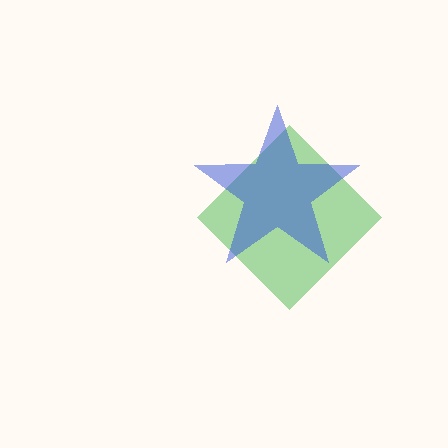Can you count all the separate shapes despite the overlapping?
Yes, there are 2 separate shapes.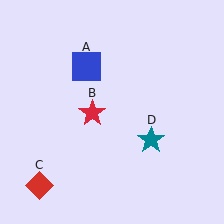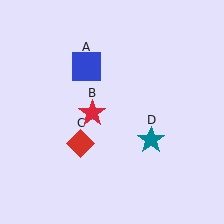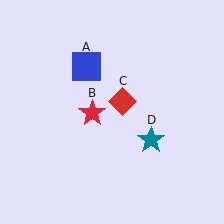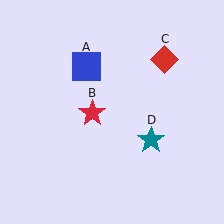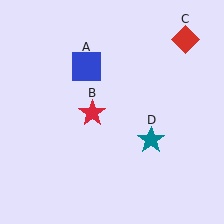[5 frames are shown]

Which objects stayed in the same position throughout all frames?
Blue square (object A) and red star (object B) and teal star (object D) remained stationary.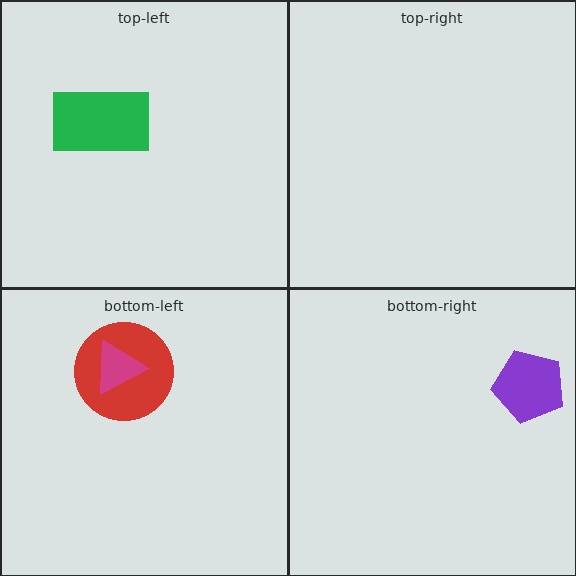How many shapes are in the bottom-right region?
1.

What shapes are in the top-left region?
The green rectangle.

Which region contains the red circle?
The bottom-left region.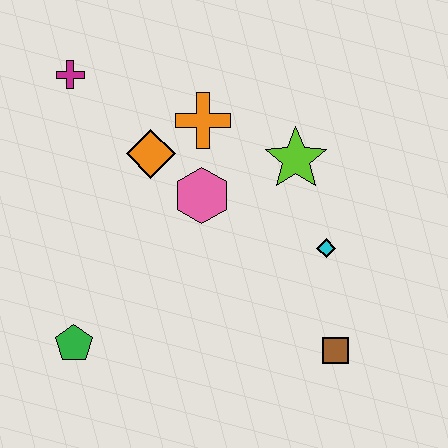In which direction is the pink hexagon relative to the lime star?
The pink hexagon is to the left of the lime star.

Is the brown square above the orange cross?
No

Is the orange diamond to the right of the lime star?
No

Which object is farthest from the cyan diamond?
The magenta cross is farthest from the cyan diamond.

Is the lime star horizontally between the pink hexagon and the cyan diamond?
Yes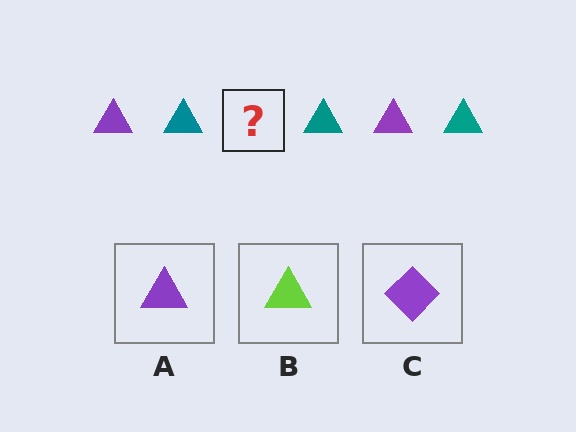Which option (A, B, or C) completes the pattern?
A.